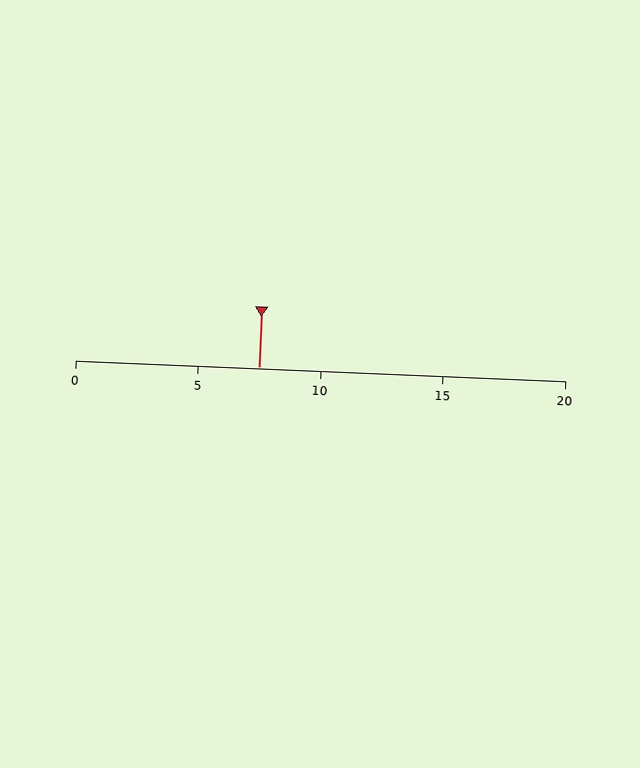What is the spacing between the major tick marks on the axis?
The major ticks are spaced 5 apart.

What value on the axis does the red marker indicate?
The marker indicates approximately 7.5.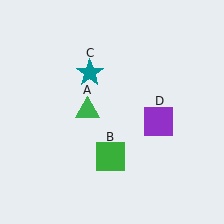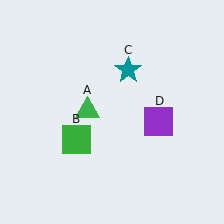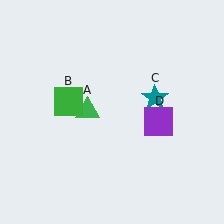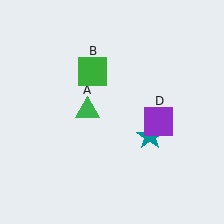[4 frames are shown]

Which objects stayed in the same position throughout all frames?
Green triangle (object A) and purple square (object D) remained stationary.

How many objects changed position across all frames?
2 objects changed position: green square (object B), teal star (object C).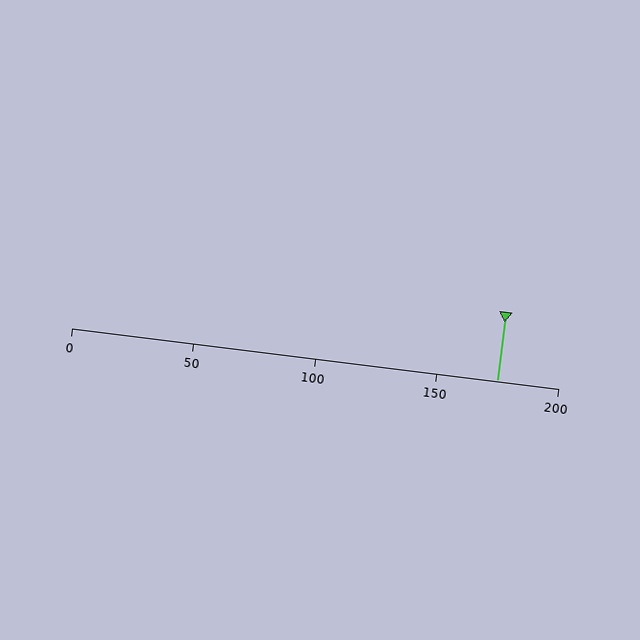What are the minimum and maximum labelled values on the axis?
The axis runs from 0 to 200.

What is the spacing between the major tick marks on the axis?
The major ticks are spaced 50 apart.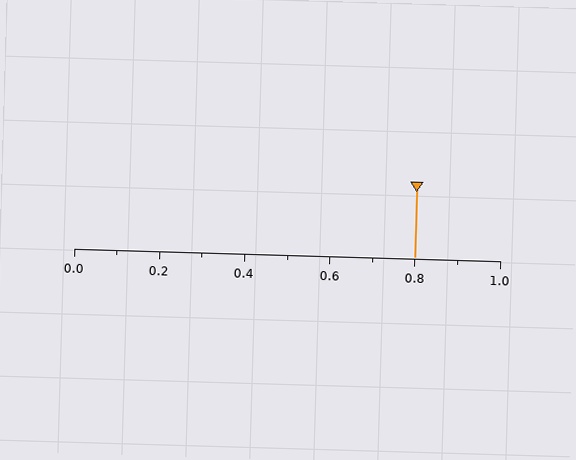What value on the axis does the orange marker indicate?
The marker indicates approximately 0.8.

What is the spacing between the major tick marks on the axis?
The major ticks are spaced 0.2 apart.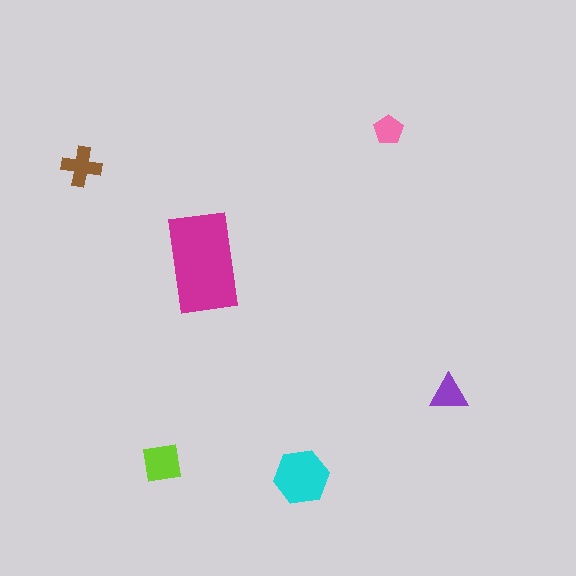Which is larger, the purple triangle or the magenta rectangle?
The magenta rectangle.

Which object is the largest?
The magenta rectangle.